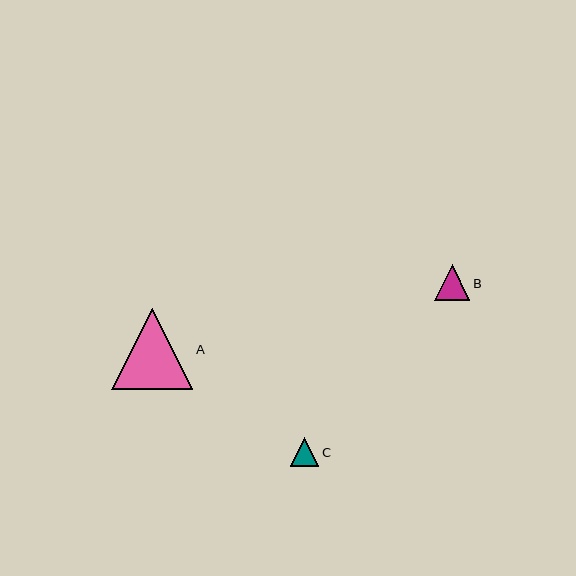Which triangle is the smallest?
Triangle C is the smallest with a size of approximately 29 pixels.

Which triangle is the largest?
Triangle A is the largest with a size of approximately 81 pixels.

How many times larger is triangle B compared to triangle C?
Triangle B is approximately 1.2 times the size of triangle C.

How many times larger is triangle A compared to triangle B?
Triangle A is approximately 2.3 times the size of triangle B.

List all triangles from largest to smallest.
From largest to smallest: A, B, C.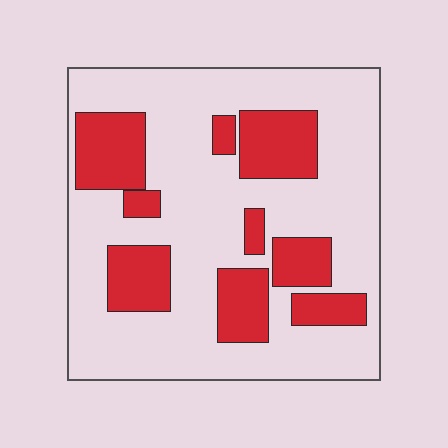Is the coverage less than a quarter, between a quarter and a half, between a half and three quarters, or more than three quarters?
Between a quarter and a half.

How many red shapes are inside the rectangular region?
9.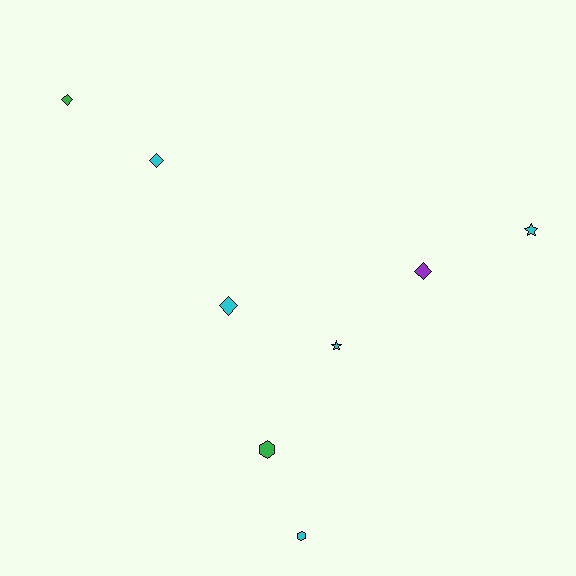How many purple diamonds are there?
There is 1 purple diamond.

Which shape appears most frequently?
Diamond, with 4 objects.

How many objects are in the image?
There are 8 objects.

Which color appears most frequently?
Cyan, with 5 objects.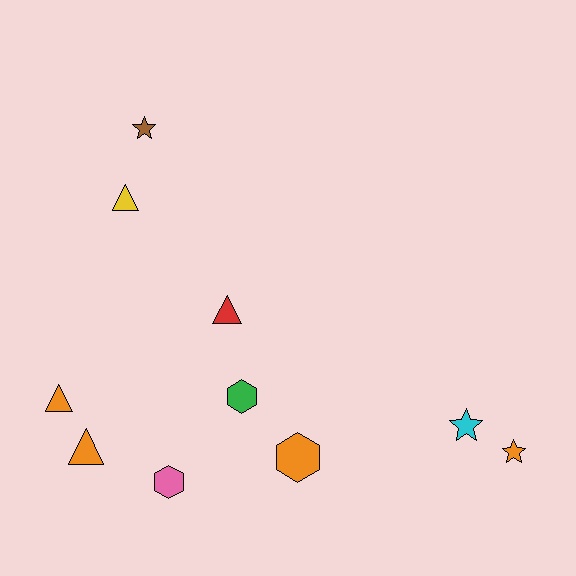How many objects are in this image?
There are 10 objects.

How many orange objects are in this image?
There are 4 orange objects.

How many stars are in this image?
There are 3 stars.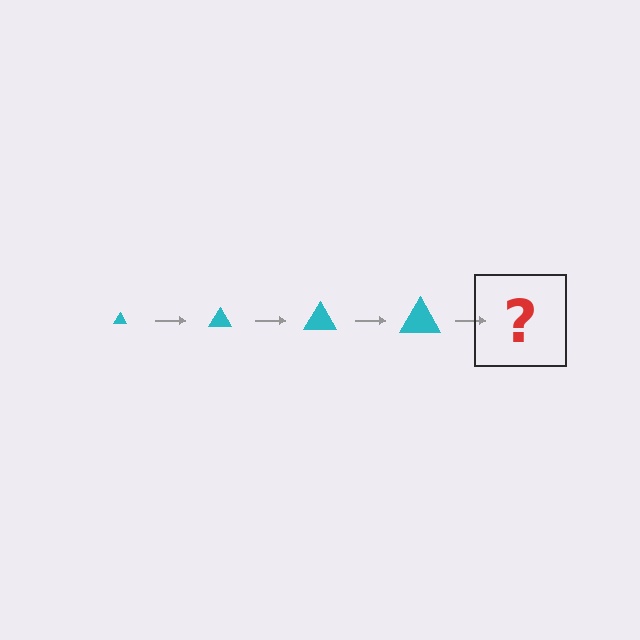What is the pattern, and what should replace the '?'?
The pattern is that the triangle gets progressively larger each step. The '?' should be a cyan triangle, larger than the previous one.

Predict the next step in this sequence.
The next step is a cyan triangle, larger than the previous one.